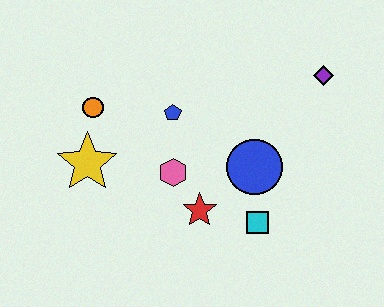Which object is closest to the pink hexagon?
The red star is closest to the pink hexagon.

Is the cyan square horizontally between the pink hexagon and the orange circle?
No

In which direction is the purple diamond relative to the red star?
The purple diamond is above the red star.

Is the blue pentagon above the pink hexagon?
Yes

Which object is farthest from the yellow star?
The purple diamond is farthest from the yellow star.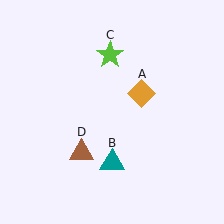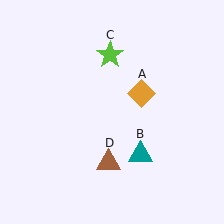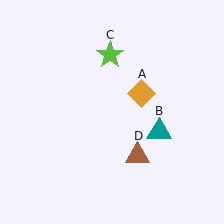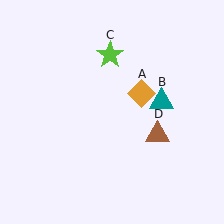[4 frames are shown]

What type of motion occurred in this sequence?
The teal triangle (object B), brown triangle (object D) rotated counterclockwise around the center of the scene.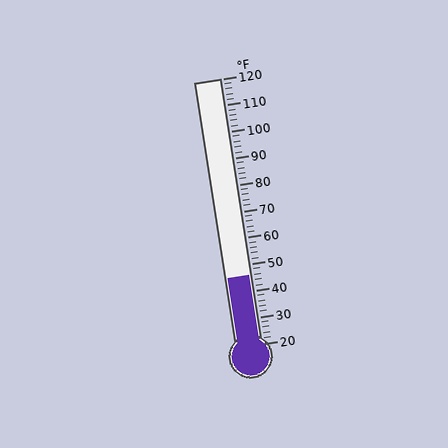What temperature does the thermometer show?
The thermometer shows approximately 46°F.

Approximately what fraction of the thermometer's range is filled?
The thermometer is filled to approximately 25% of its range.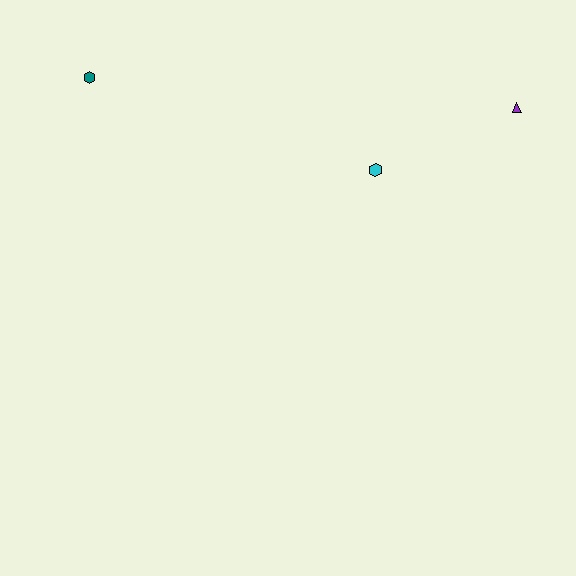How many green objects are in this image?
There are no green objects.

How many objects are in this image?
There are 3 objects.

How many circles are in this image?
There are no circles.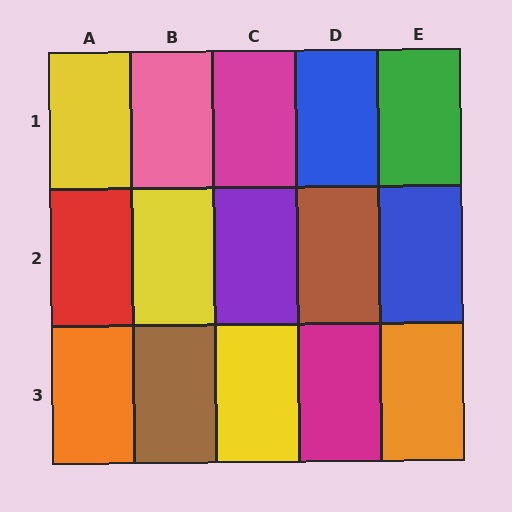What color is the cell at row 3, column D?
Magenta.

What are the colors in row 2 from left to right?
Red, yellow, purple, brown, blue.